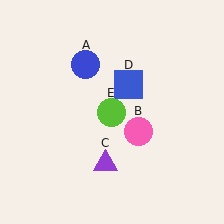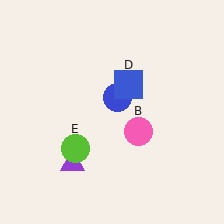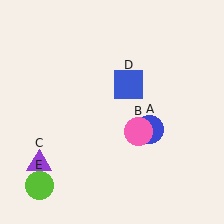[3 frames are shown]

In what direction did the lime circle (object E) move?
The lime circle (object E) moved down and to the left.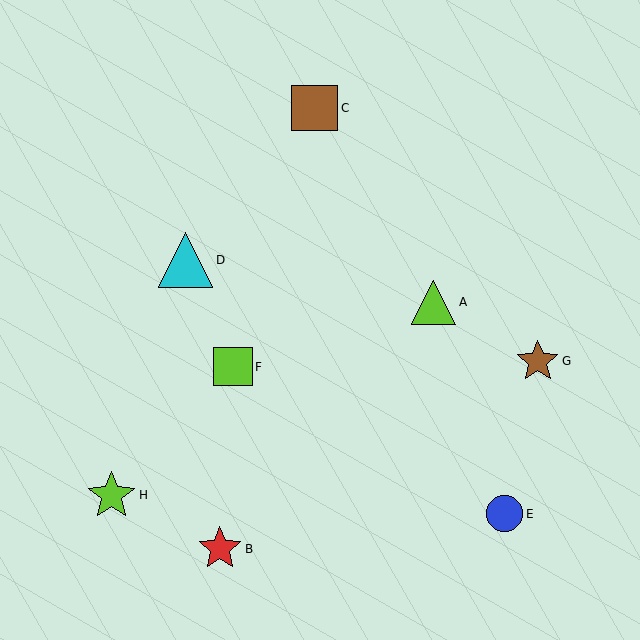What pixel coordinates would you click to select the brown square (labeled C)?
Click at (315, 108) to select the brown square C.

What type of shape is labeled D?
Shape D is a cyan triangle.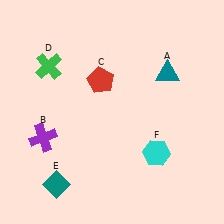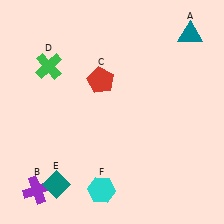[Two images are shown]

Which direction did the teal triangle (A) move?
The teal triangle (A) moved up.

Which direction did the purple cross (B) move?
The purple cross (B) moved down.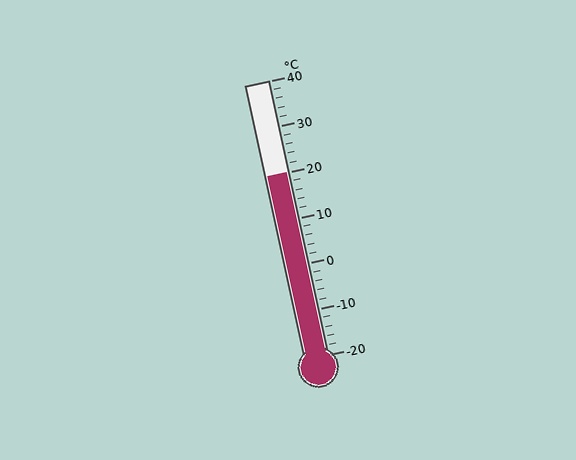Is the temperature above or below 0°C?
The temperature is above 0°C.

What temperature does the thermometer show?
The thermometer shows approximately 20°C.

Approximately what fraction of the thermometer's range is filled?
The thermometer is filled to approximately 65% of its range.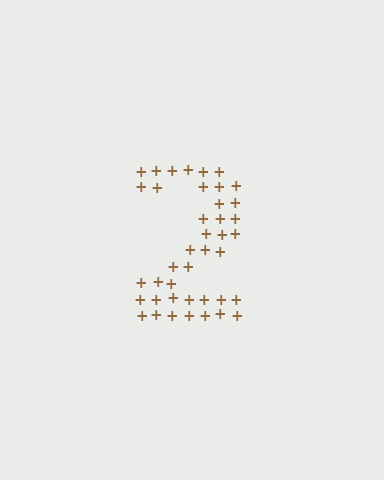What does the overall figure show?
The overall figure shows the digit 2.